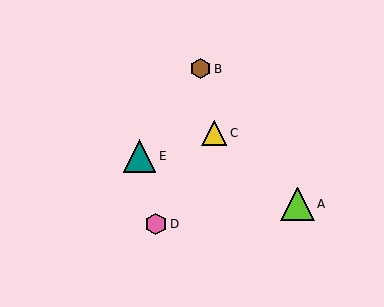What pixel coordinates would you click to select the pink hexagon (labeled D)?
Click at (156, 224) to select the pink hexagon D.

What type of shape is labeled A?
Shape A is a lime triangle.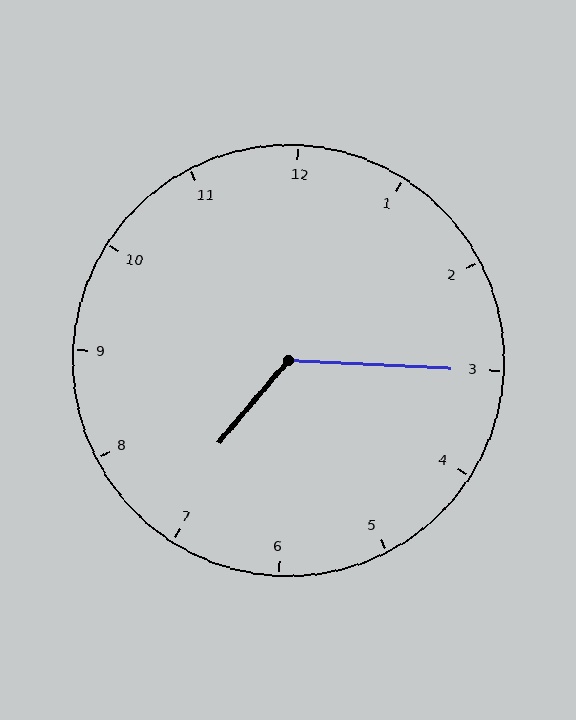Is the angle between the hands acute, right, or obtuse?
It is obtuse.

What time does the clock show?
7:15.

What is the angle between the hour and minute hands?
Approximately 128 degrees.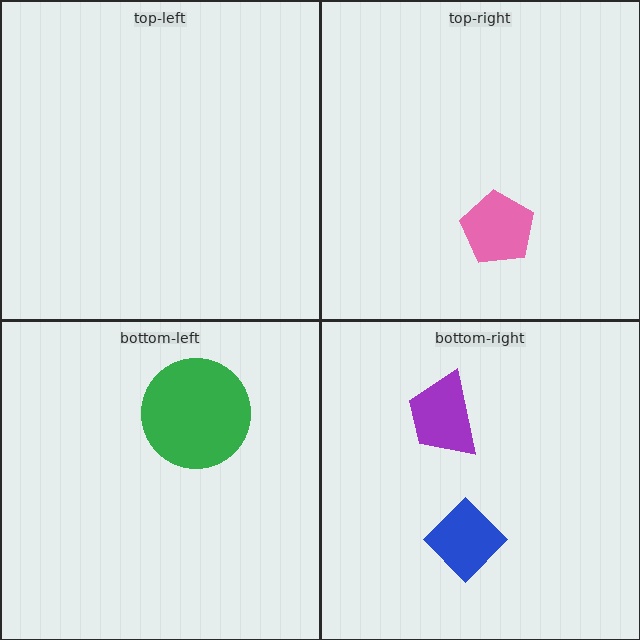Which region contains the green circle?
The bottom-left region.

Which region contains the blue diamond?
The bottom-right region.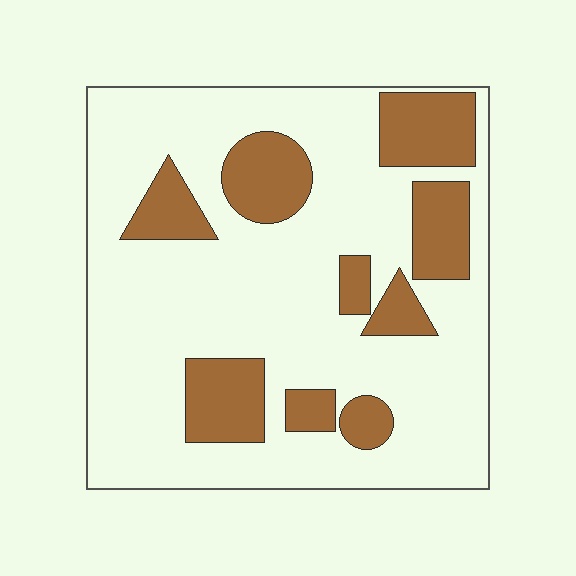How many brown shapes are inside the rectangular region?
9.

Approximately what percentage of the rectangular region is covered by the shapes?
Approximately 25%.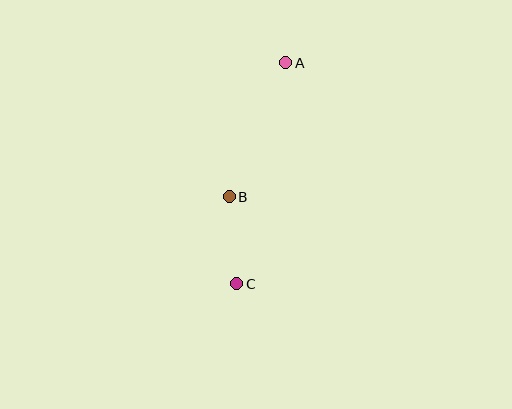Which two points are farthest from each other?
Points A and C are farthest from each other.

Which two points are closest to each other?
Points B and C are closest to each other.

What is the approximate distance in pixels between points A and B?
The distance between A and B is approximately 146 pixels.